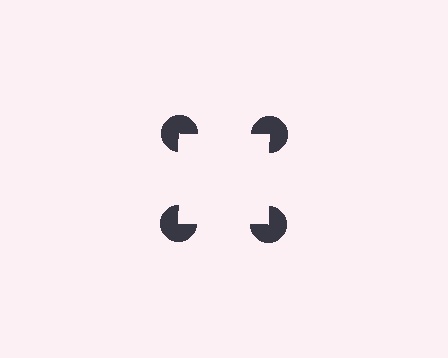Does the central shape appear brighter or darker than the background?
It typically appears slightly brighter than the background, even though no actual brightness change is drawn.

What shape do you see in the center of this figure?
An illusory square — its edges are inferred from the aligned wedge cuts in the pac-man discs, not physically drawn.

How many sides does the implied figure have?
4 sides.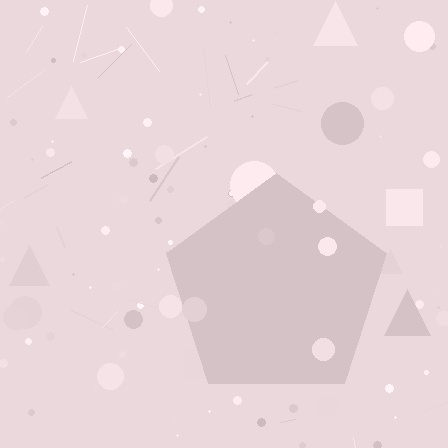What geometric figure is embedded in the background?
A pentagon is embedded in the background.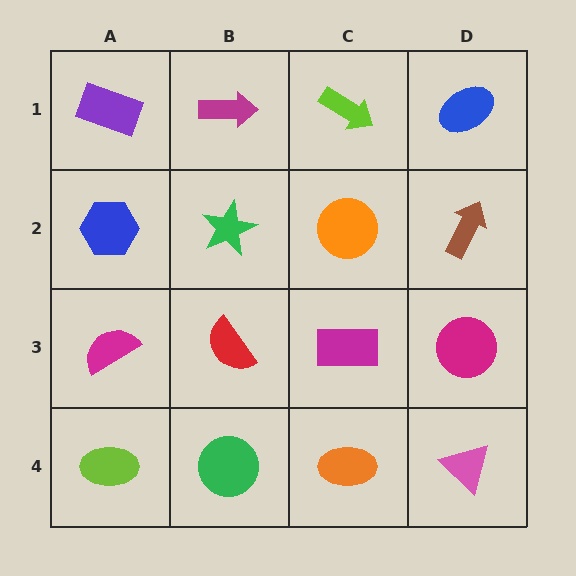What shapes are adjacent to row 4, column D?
A magenta circle (row 3, column D), an orange ellipse (row 4, column C).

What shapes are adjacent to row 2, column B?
A magenta arrow (row 1, column B), a red semicircle (row 3, column B), a blue hexagon (row 2, column A), an orange circle (row 2, column C).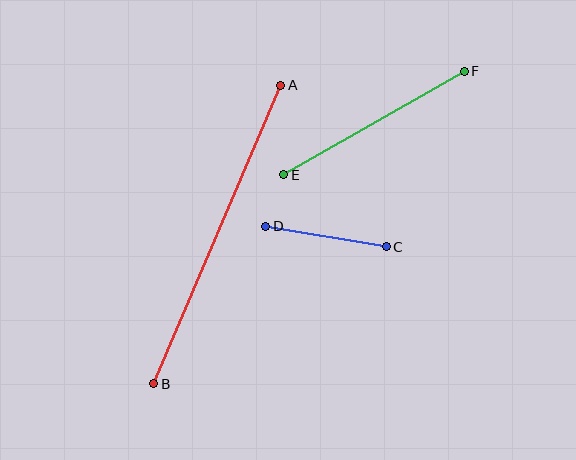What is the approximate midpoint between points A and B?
The midpoint is at approximately (217, 234) pixels.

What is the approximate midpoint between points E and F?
The midpoint is at approximately (374, 123) pixels.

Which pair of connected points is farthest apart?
Points A and B are farthest apart.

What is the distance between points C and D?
The distance is approximately 122 pixels.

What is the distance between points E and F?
The distance is approximately 208 pixels.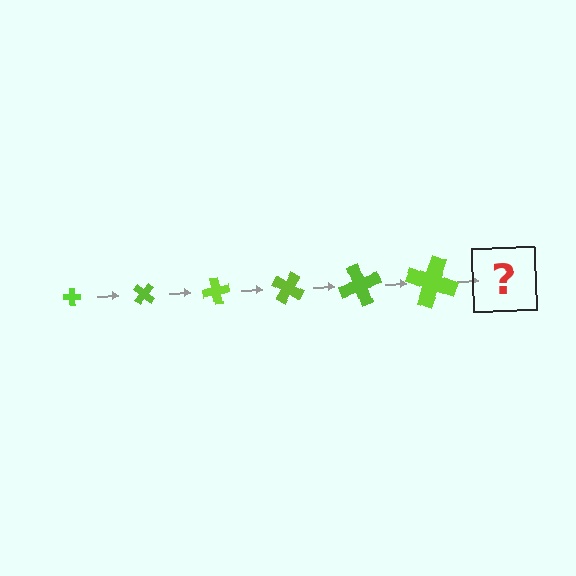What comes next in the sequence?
The next element should be a cross, larger than the previous one and rotated 240 degrees from the start.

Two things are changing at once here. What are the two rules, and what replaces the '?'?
The two rules are that the cross grows larger each step and it rotates 40 degrees each step. The '?' should be a cross, larger than the previous one and rotated 240 degrees from the start.